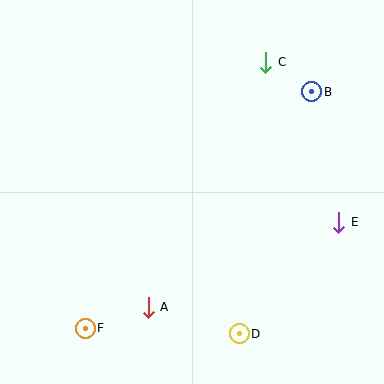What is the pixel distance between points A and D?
The distance between A and D is 95 pixels.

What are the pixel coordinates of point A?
Point A is at (148, 307).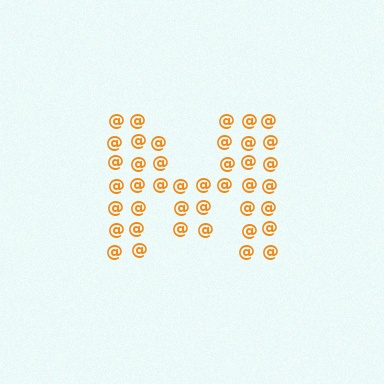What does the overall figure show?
The overall figure shows the letter M.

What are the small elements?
The small elements are at signs.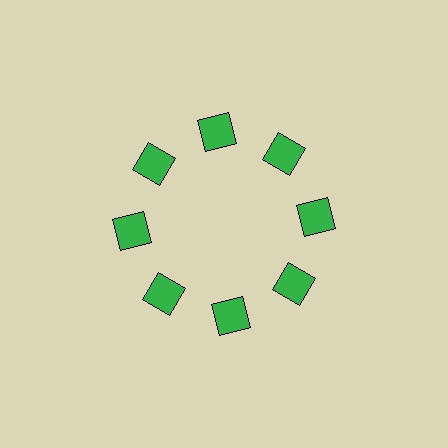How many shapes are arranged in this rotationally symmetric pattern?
There are 8 shapes, arranged in 8 groups of 1.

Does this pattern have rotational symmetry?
Yes, this pattern has 8-fold rotational symmetry. It looks the same after rotating 45 degrees around the center.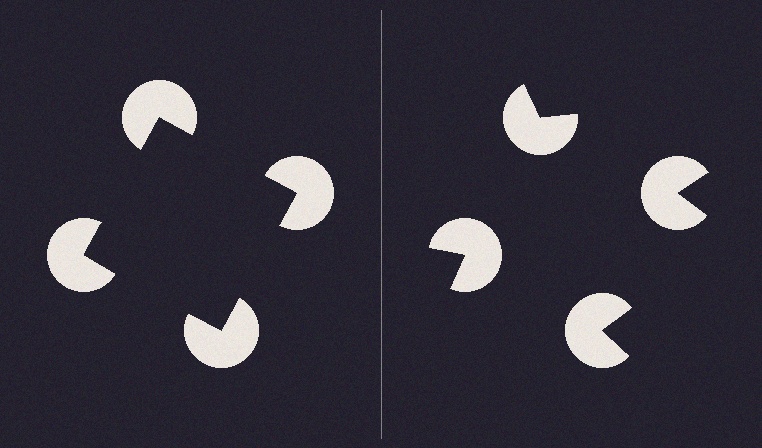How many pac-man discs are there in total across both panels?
8 — 4 on each side.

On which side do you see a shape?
An illusory square appears on the left side. On the right side the wedge cuts are rotated, so no coherent shape forms.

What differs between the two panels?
The pac-man discs are positioned identically on both sides; only the wedge orientations differ. On the left they align to a square; on the right they are misaligned.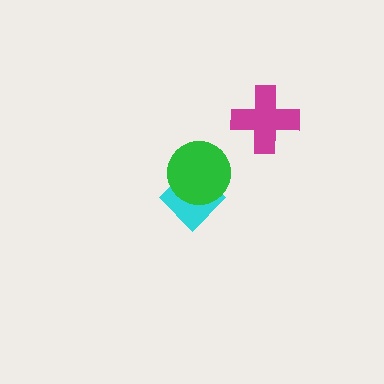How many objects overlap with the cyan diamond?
1 object overlaps with the cyan diamond.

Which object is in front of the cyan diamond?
The green circle is in front of the cyan diamond.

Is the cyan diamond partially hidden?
Yes, it is partially covered by another shape.